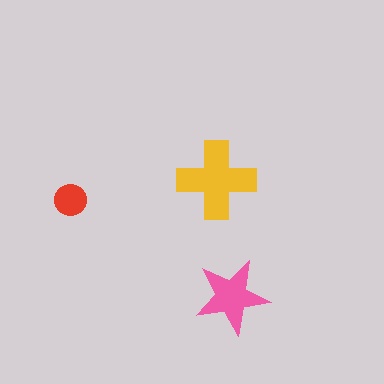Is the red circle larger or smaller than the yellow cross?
Smaller.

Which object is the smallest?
The red circle.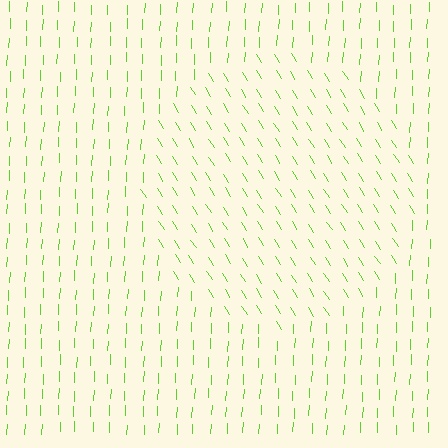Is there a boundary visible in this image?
Yes, there is a texture boundary formed by a change in line orientation.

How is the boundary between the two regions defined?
The boundary is defined purely by a change in line orientation (approximately 35 degrees difference). All lines are the same color and thickness.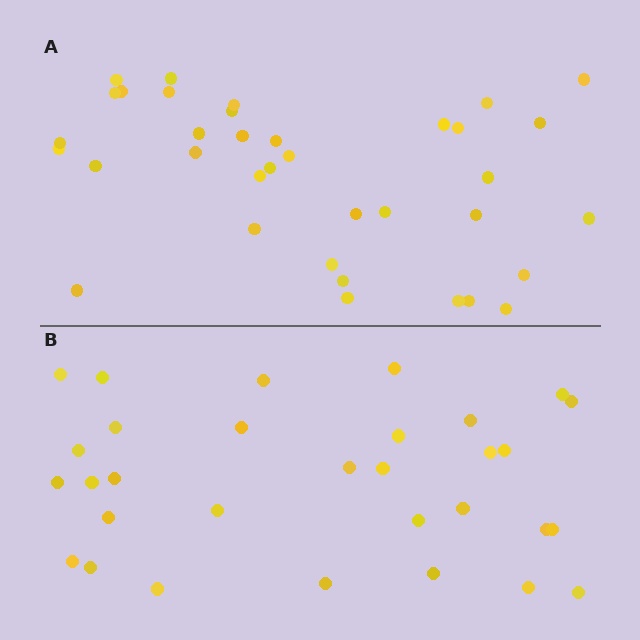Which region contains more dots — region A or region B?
Region A (the top region) has more dots.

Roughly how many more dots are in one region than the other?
Region A has about 5 more dots than region B.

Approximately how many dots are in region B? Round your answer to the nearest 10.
About 30 dots. (The exact count is 31, which rounds to 30.)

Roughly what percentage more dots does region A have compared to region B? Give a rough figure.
About 15% more.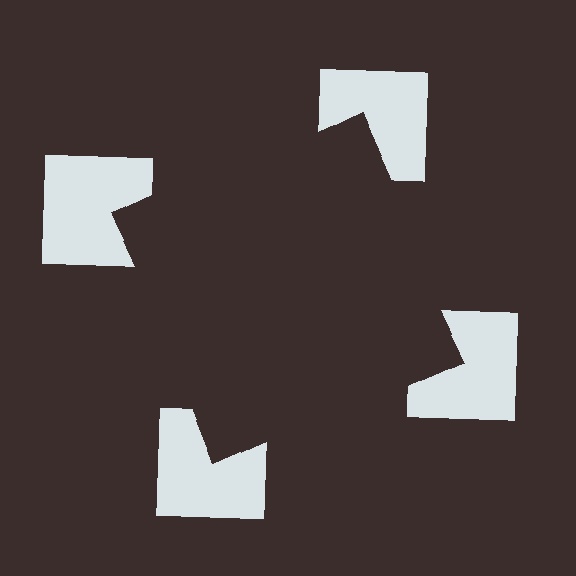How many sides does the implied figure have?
4 sides.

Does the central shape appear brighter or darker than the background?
It typically appears slightly darker than the background, even though no actual brightness change is drawn.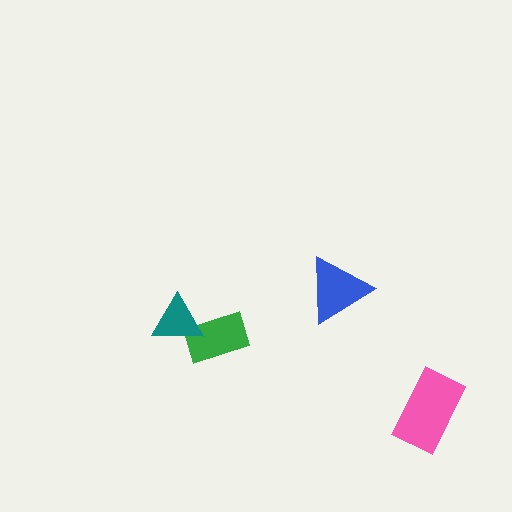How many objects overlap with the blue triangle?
0 objects overlap with the blue triangle.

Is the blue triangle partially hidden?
No, no other shape covers it.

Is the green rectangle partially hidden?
Yes, it is partially covered by another shape.